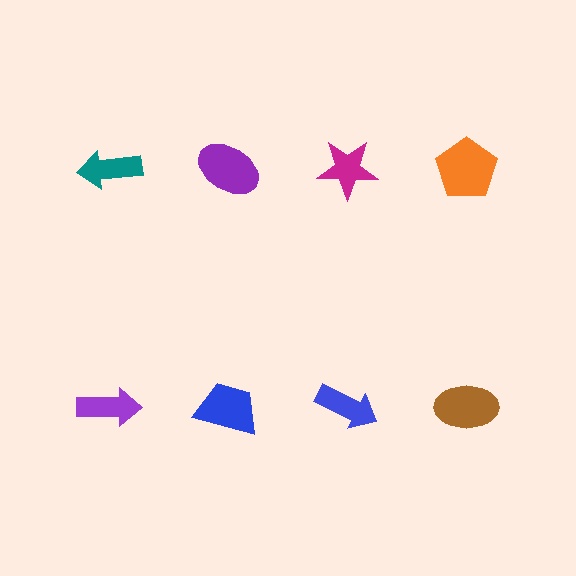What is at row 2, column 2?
A blue trapezoid.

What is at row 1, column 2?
A purple ellipse.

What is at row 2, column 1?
A purple arrow.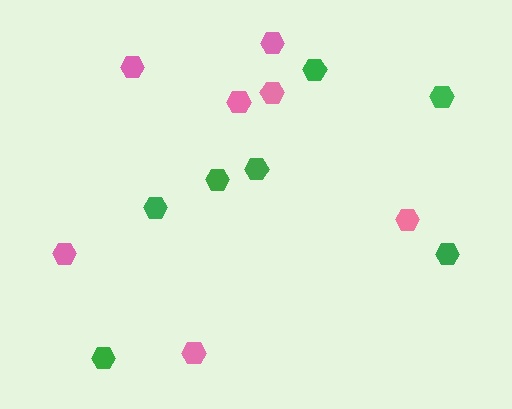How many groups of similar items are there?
There are 2 groups: one group of green hexagons (7) and one group of pink hexagons (7).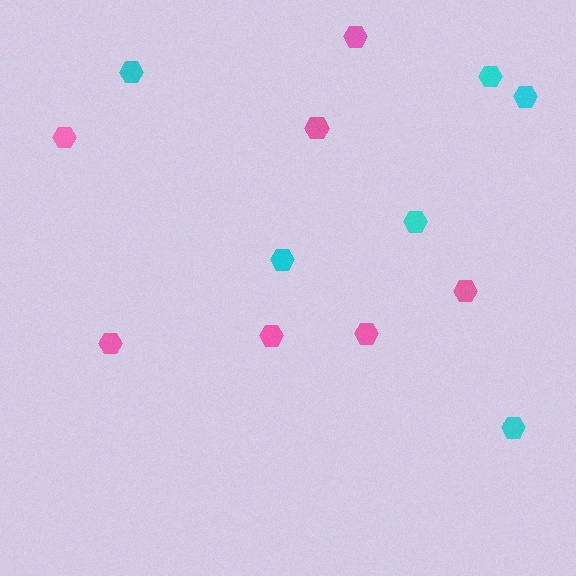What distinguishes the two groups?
There are 2 groups: one group of cyan hexagons (6) and one group of pink hexagons (7).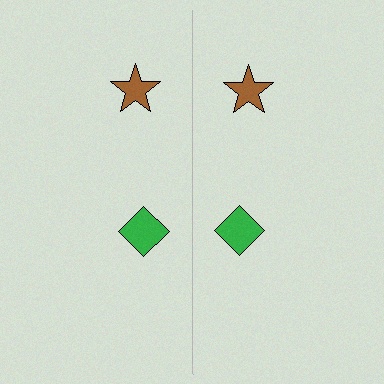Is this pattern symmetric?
Yes, this pattern has bilateral (reflection) symmetry.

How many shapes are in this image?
There are 4 shapes in this image.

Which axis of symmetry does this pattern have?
The pattern has a vertical axis of symmetry running through the center of the image.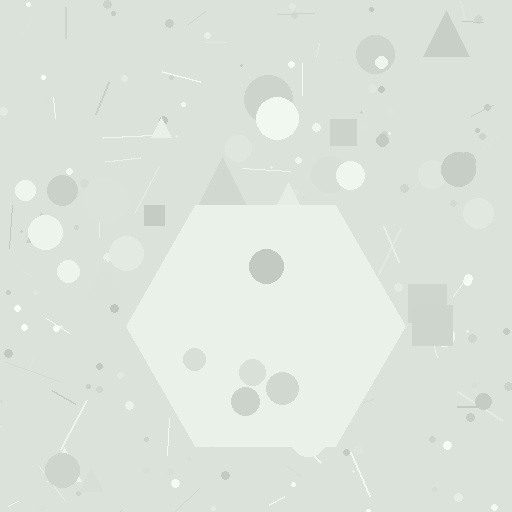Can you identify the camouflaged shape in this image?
The camouflaged shape is a hexagon.